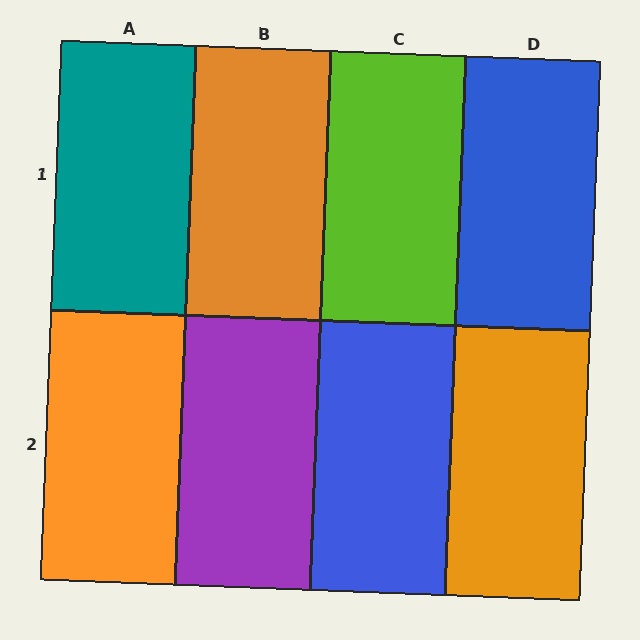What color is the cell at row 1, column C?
Lime.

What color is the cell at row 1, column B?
Orange.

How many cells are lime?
1 cell is lime.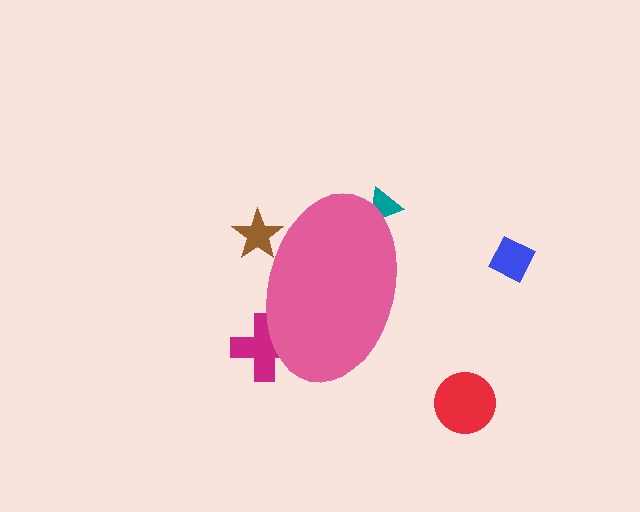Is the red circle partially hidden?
No, the red circle is fully visible.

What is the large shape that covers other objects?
A pink ellipse.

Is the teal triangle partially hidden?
Yes, the teal triangle is partially hidden behind the pink ellipse.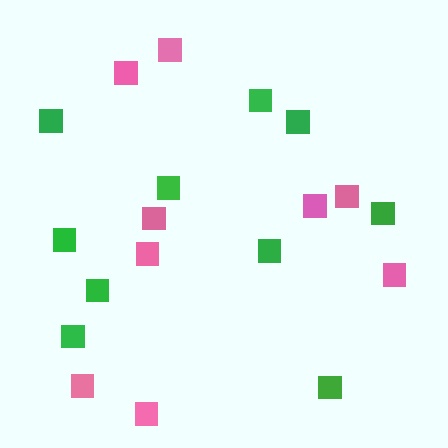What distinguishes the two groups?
There are 2 groups: one group of green squares (10) and one group of pink squares (9).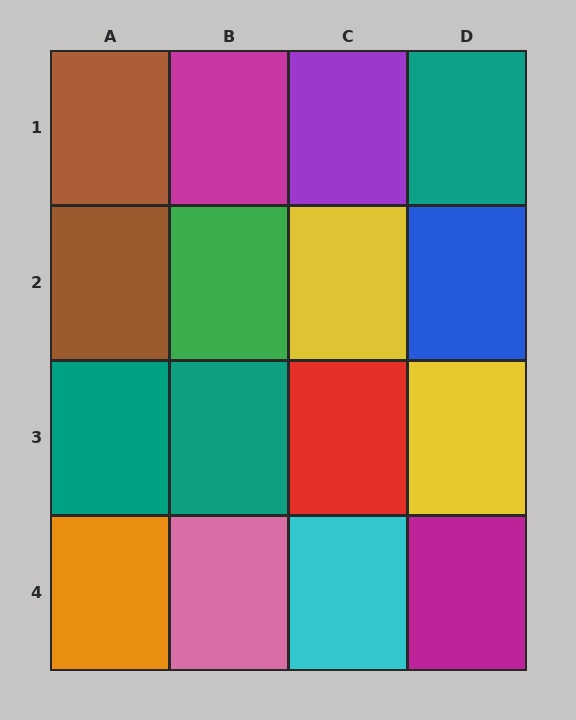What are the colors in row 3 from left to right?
Teal, teal, red, yellow.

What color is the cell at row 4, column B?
Pink.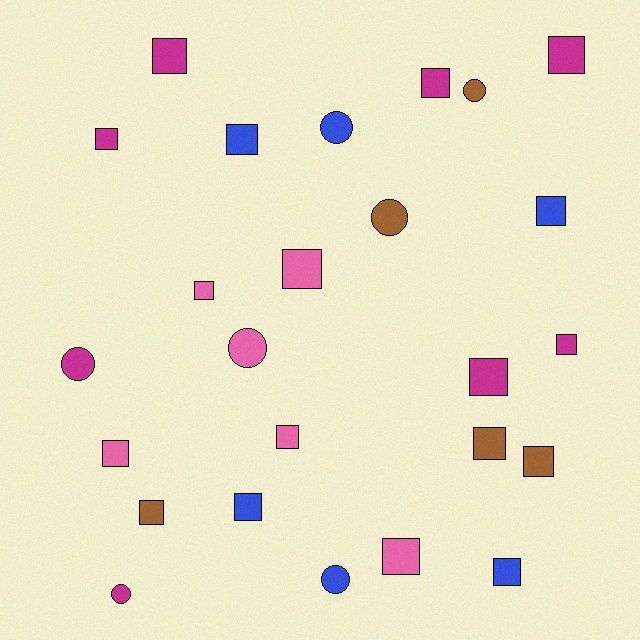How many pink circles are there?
There is 1 pink circle.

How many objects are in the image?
There are 25 objects.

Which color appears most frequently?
Magenta, with 8 objects.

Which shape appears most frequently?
Square, with 18 objects.